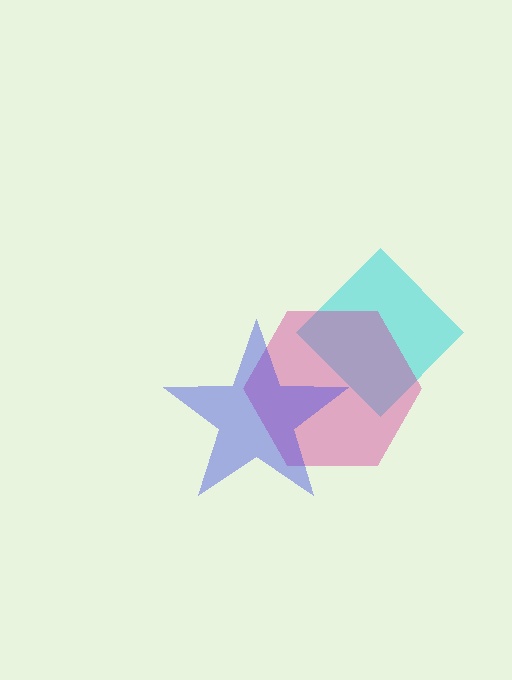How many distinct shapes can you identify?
There are 3 distinct shapes: a cyan diamond, a magenta hexagon, a blue star.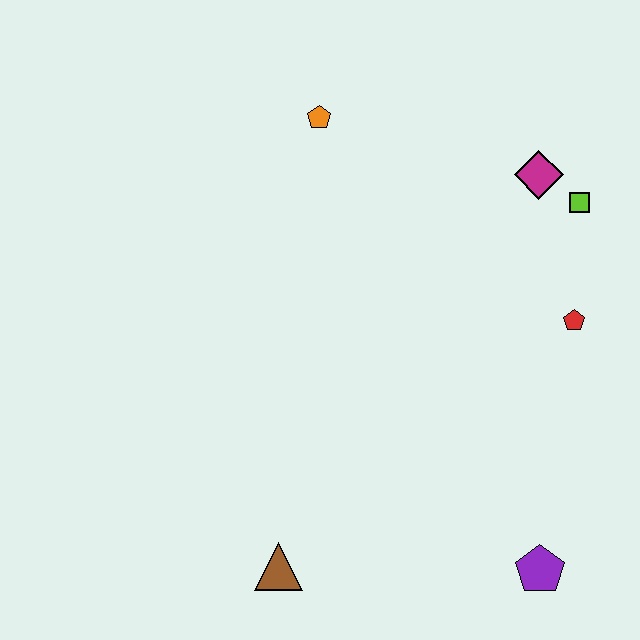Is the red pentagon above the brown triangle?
Yes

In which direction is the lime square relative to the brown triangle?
The lime square is above the brown triangle.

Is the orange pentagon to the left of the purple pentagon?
Yes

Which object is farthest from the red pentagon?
The brown triangle is farthest from the red pentagon.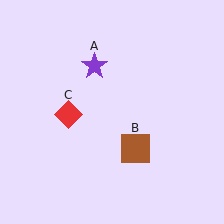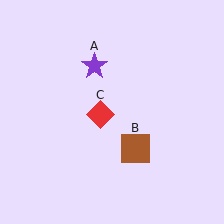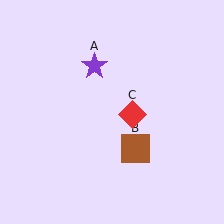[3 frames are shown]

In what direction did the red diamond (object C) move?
The red diamond (object C) moved right.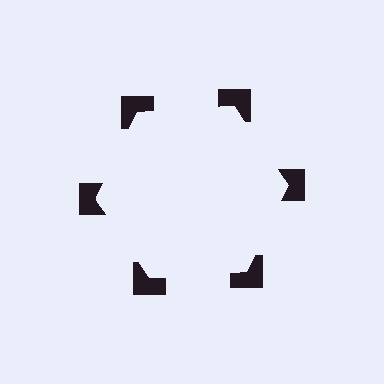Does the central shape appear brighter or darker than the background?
It typically appears slightly brighter than the background, even though no actual brightness change is drawn.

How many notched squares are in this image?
There are 6 — one at each vertex of the illusory hexagon.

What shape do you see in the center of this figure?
An illusory hexagon — its edges are inferred from the aligned wedge cuts in the notched squares, not physically drawn.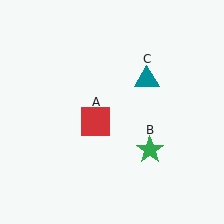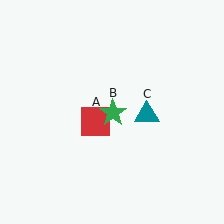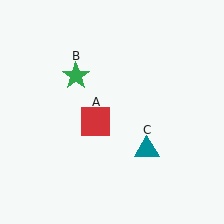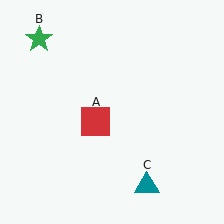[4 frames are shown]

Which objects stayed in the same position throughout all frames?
Red square (object A) remained stationary.